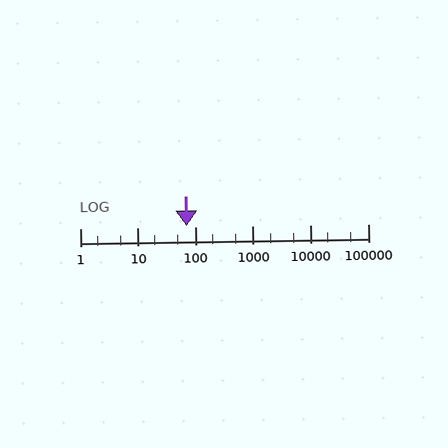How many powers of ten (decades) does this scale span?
The scale spans 5 decades, from 1 to 100000.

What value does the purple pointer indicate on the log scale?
The pointer indicates approximately 70.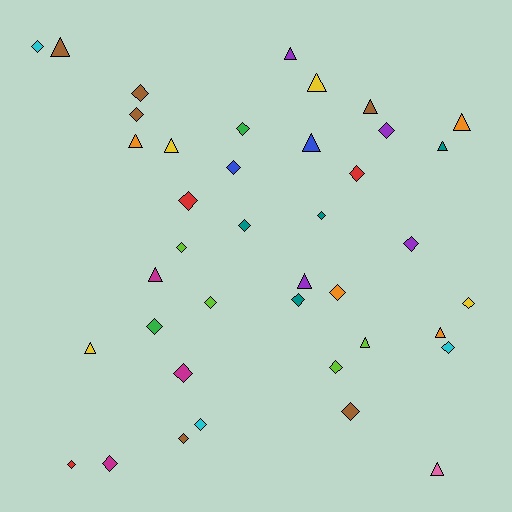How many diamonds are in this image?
There are 25 diamonds.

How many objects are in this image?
There are 40 objects.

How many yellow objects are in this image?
There are 4 yellow objects.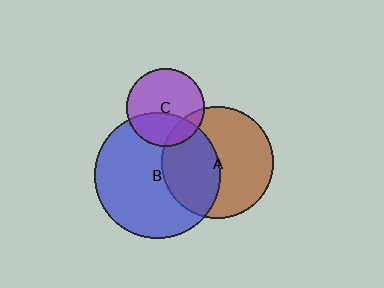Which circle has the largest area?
Circle B (blue).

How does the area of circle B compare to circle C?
Approximately 2.6 times.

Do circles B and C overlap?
Yes.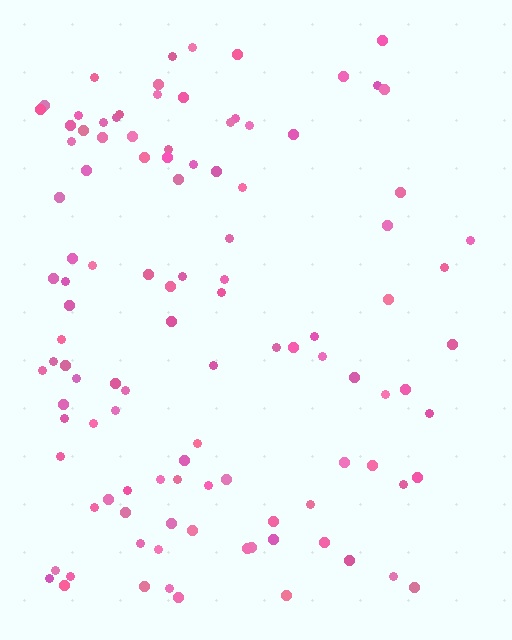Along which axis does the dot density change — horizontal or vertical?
Horizontal.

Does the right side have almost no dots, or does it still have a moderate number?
Still a moderate number, just noticeably fewer than the left.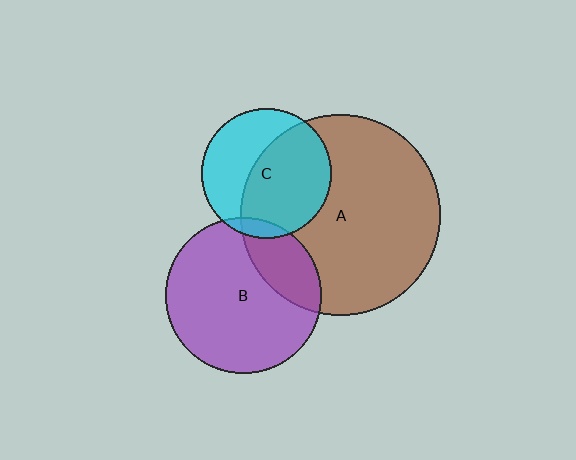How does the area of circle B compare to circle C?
Approximately 1.4 times.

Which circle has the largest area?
Circle A (brown).